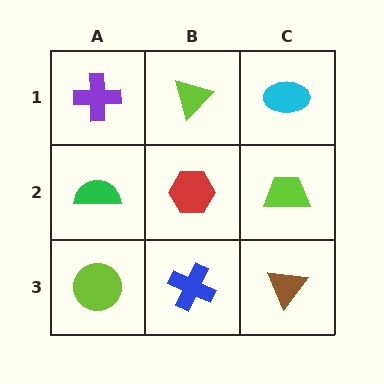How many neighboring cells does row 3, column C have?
2.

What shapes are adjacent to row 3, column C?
A lime trapezoid (row 2, column C), a blue cross (row 3, column B).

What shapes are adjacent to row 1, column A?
A green semicircle (row 2, column A), a lime triangle (row 1, column B).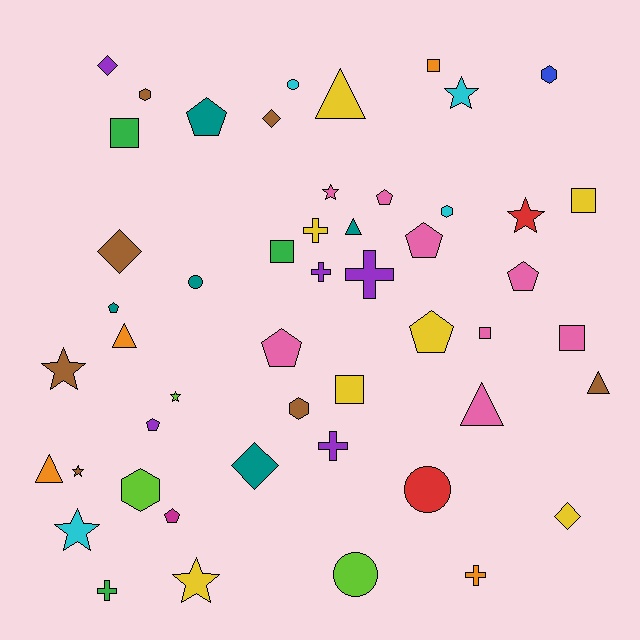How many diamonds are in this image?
There are 5 diamonds.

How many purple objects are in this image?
There are 5 purple objects.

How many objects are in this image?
There are 50 objects.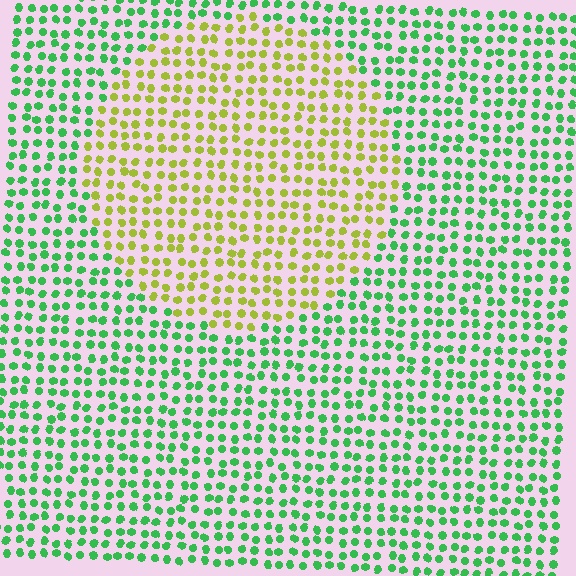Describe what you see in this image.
The image is filled with small green elements in a uniform arrangement. A circle-shaped region is visible where the elements are tinted to a slightly different hue, forming a subtle color boundary.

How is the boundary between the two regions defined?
The boundary is defined purely by a slight shift in hue (about 58 degrees). Spacing, size, and orientation are identical on both sides.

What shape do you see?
I see a circle.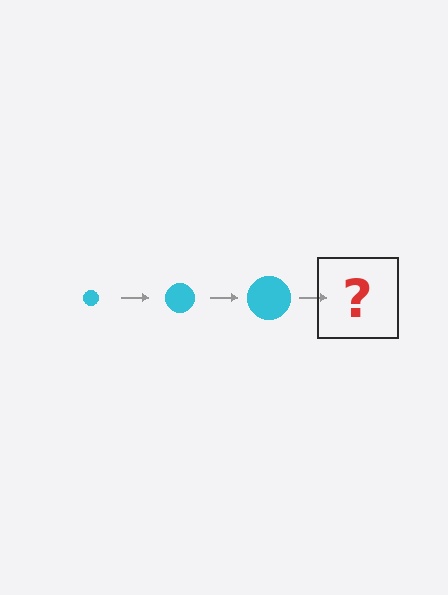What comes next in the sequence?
The next element should be a cyan circle, larger than the previous one.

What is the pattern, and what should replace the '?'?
The pattern is that the circle gets progressively larger each step. The '?' should be a cyan circle, larger than the previous one.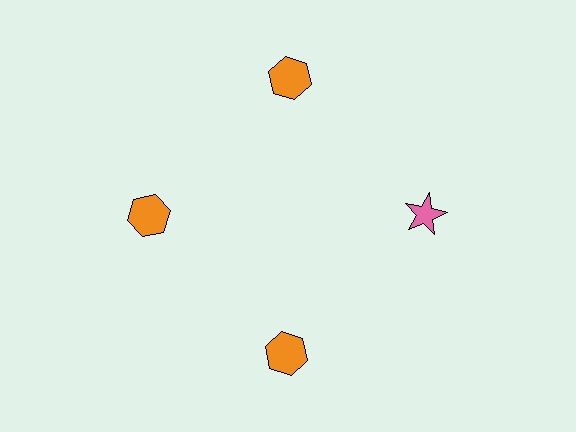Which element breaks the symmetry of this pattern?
The pink star at roughly the 3 o'clock position breaks the symmetry. All other shapes are orange hexagons.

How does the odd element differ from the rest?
It differs in both color (pink instead of orange) and shape (star instead of hexagon).